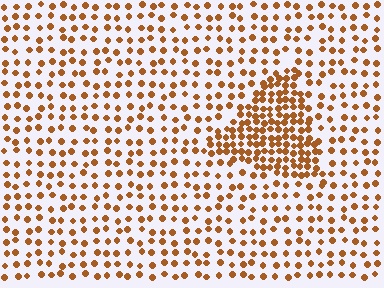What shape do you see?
I see a triangle.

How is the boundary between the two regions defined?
The boundary is defined by a change in element density (approximately 2.3x ratio). All elements are the same color, size, and shape.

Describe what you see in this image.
The image contains small brown elements arranged at two different densities. A triangle-shaped region is visible where the elements are more densely packed than the surrounding area.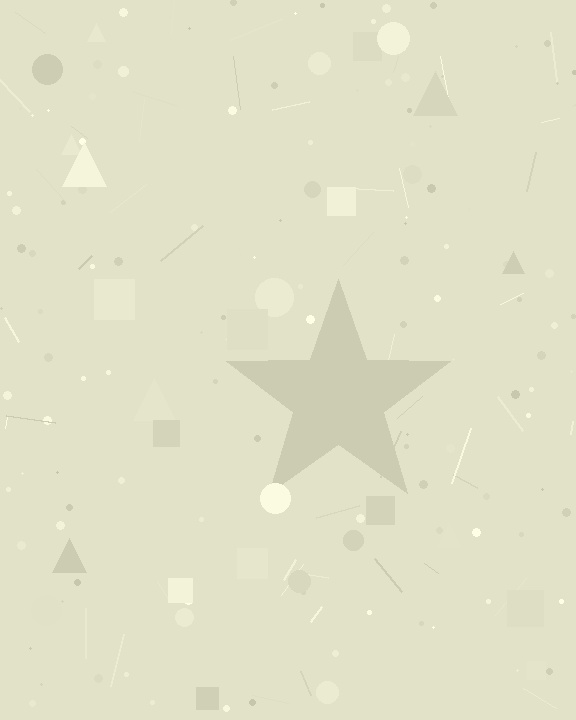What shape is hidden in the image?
A star is hidden in the image.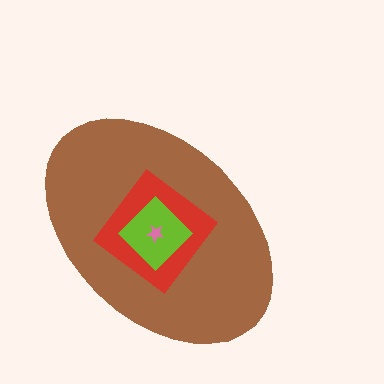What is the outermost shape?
The brown ellipse.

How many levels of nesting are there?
4.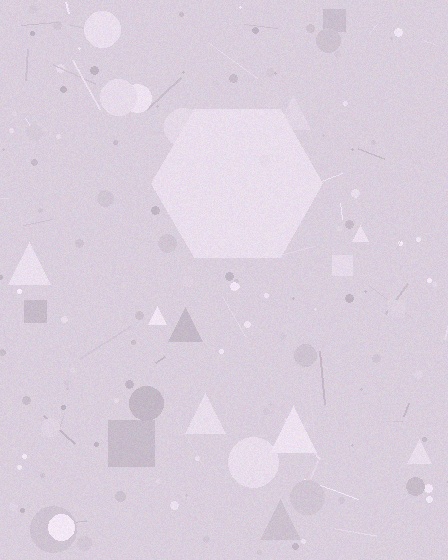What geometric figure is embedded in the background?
A hexagon is embedded in the background.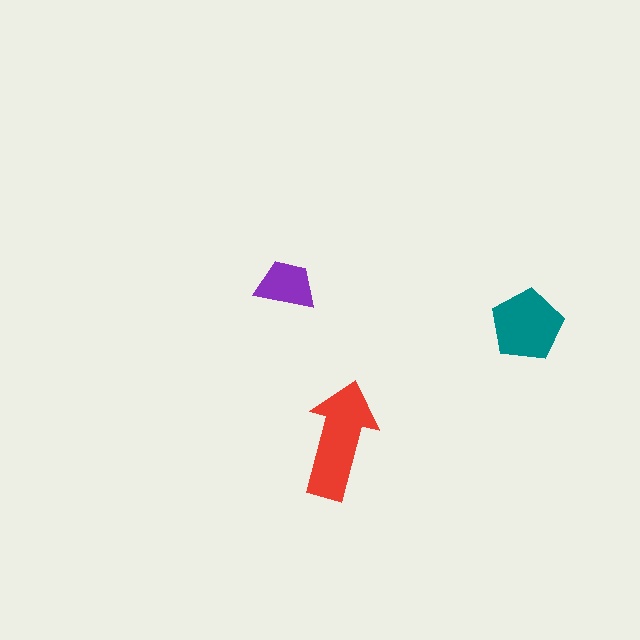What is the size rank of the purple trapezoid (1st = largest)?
3rd.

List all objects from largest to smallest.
The red arrow, the teal pentagon, the purple trapezoid.